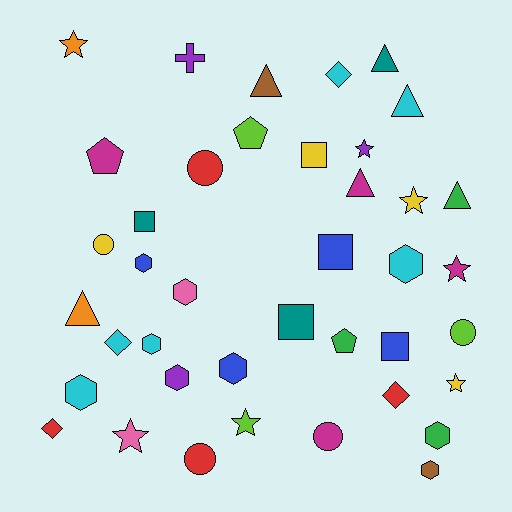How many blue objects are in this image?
There are 4 blue objects.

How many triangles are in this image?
There are 6 triangles.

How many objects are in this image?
There are 40 objects.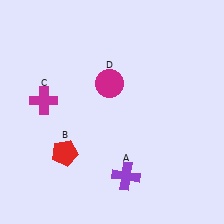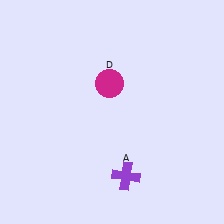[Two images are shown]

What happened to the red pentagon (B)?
The red pentagon (B) was removed in Image 2. It was in the bottom-left area of Image 1.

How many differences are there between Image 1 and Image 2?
There are 2 differences between the two images.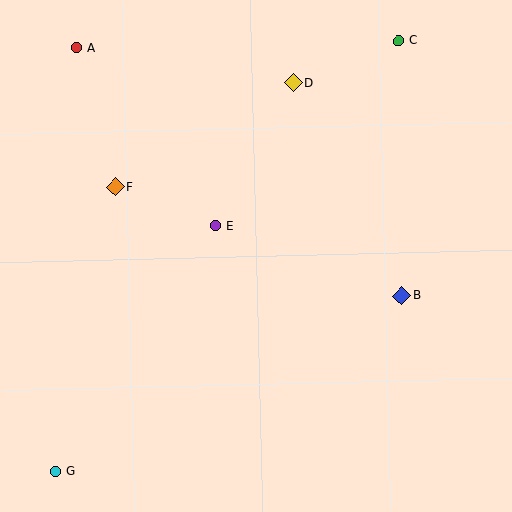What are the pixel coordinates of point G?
Point G is at (55, 471).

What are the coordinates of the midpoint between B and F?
The midpoint between B and F is at (259, 241).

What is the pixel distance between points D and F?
The distance between D and F is 206 pixels.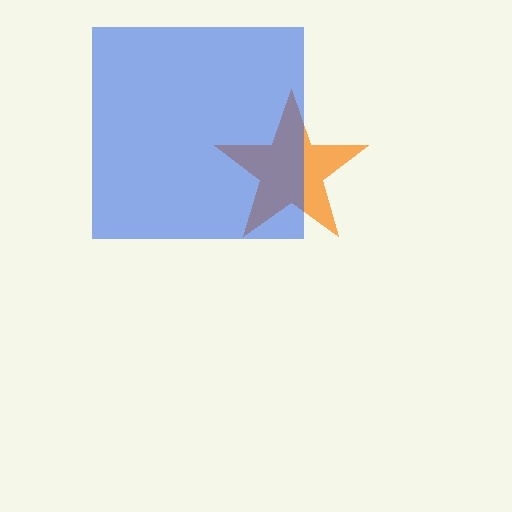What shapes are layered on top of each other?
The layered shapes are: an orange star, a blue square.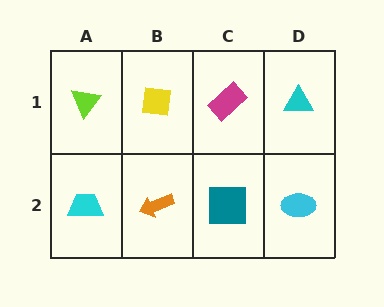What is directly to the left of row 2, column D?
A teal square.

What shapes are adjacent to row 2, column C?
A magenta rectangle (row 1, column C), an orange arrow (row 2, column B), a cyan ellipse (row 2, column D).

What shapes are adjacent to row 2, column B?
A yellow square (row 1, column B), a cyan trapezoid (row 2, column A), a teal square (row 2, column C).